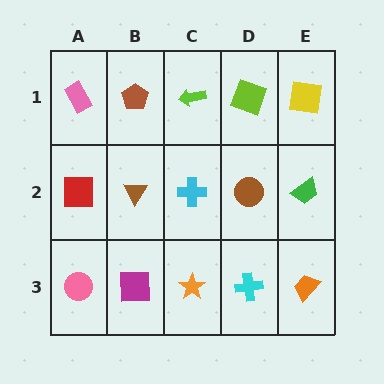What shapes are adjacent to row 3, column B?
A brown triangle (row 2, column B), a pink circle (row 3, column A), an orange star (row 3, column C).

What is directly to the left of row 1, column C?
A brown pentagon.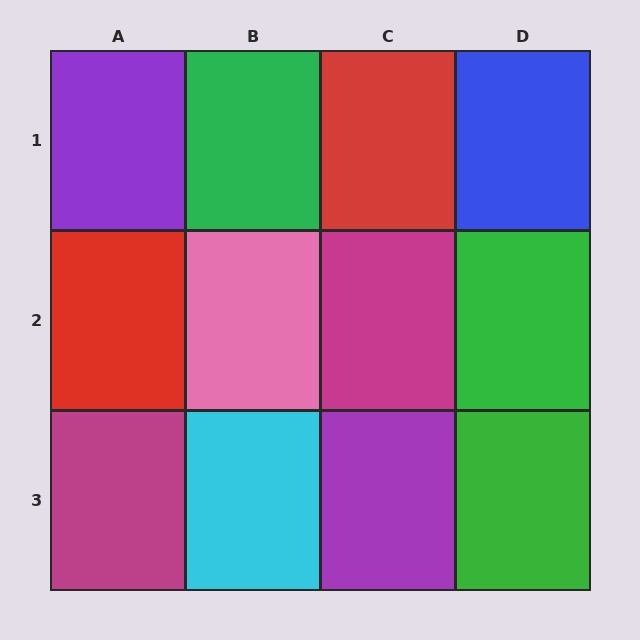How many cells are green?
3 cells are green.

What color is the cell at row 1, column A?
Purple.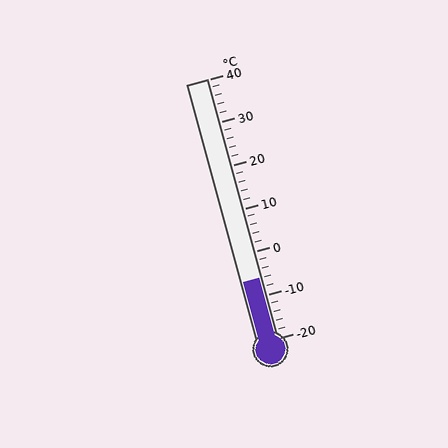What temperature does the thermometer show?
The thermometer shows approximately -6°C.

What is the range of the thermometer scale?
The thermometer scale ranges from -20°C to 40°C.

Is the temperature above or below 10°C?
The temperature is below 10°C.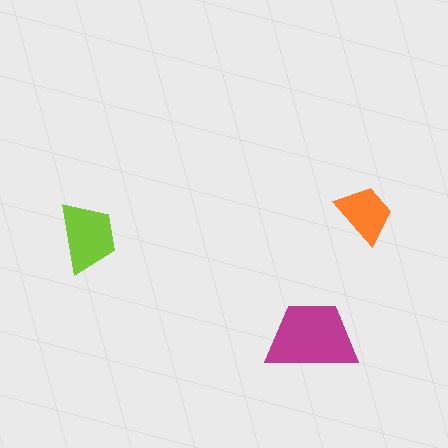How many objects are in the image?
There are 3 objects in the image.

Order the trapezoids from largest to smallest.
the magenta one, the lime one, the orange one.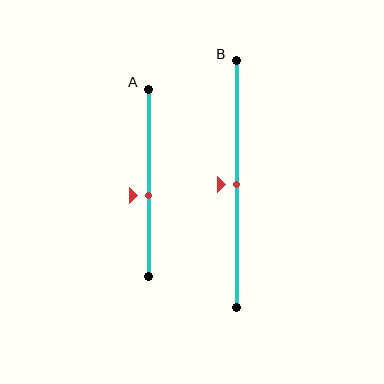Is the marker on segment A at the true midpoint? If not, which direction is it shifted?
No, the marker on segment A is shifted downward by about 7% of the segment length.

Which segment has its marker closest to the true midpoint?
Segment B has its marker closest to the true midpoint.